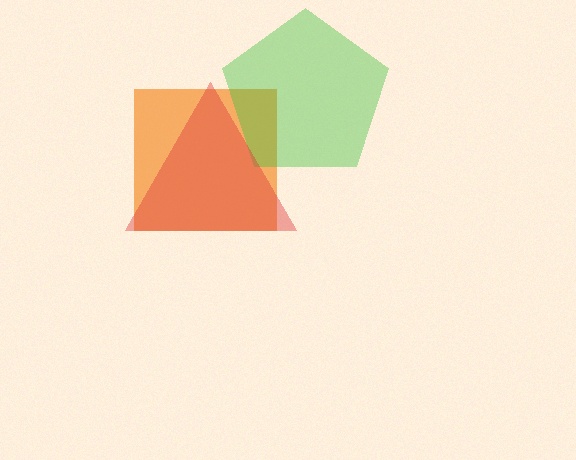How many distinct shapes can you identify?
There are 3 distinct shapes: an orange square, a green pentagon, a red triangle.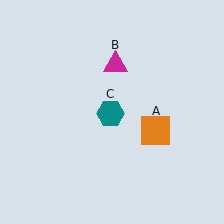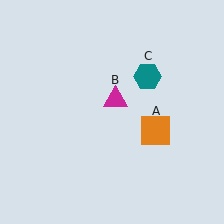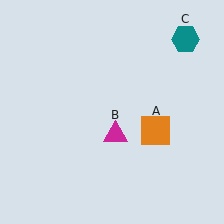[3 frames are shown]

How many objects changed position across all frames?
2 objects changed position: magenta triangle (object B), teal hexagon (object C).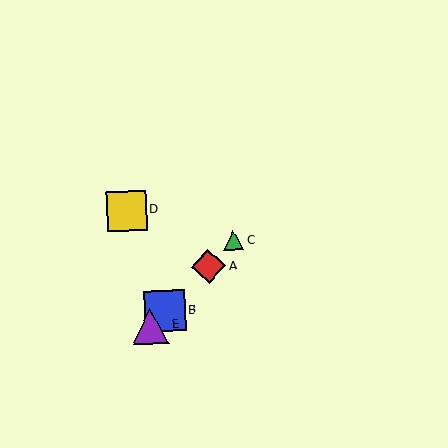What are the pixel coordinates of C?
Object C is at (234, 240).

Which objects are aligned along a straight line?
Objects A, B, C, E are aligned along a straight line.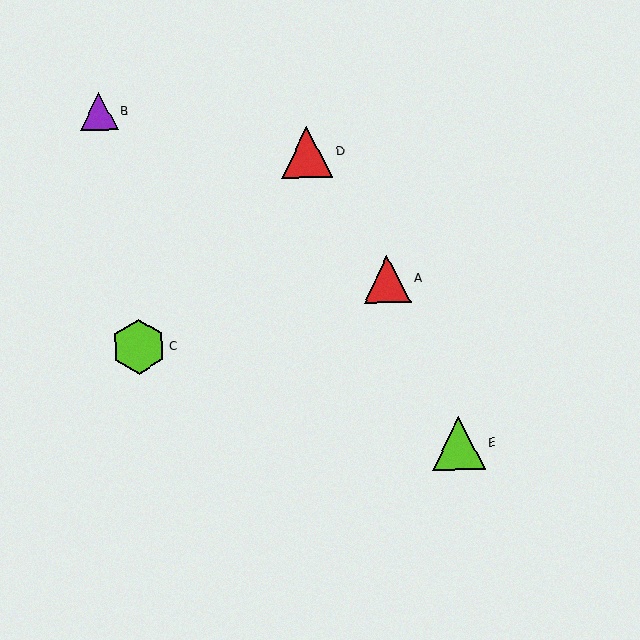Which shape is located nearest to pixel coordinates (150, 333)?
The lime hexagon (labeled C) at (139, 347) is nearest to that location.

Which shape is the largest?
The lime hexagon (labeled C) is the largest.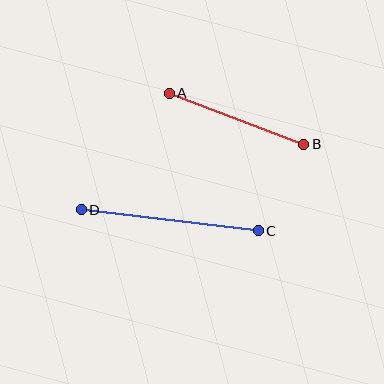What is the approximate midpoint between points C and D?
The midpoint is at approximately (170, 220) pixels.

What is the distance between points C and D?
The distance is approximately 178 pixels.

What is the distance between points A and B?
The distance is approximately 143 pixels.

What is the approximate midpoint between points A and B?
The midpoint is at approximately (237, 119) pixels.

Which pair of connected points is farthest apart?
Points C and D are farthest apart.